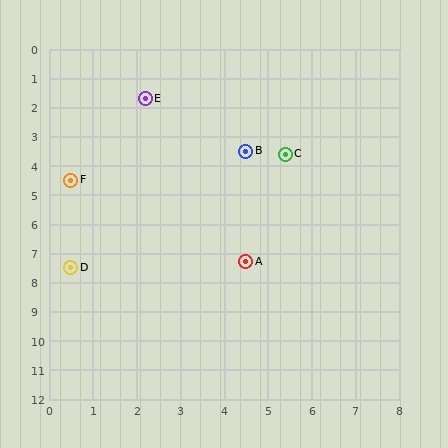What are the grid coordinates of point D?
Point D is at approximately (0.5, 7.5).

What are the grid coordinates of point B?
Point B is at approximately (4.5, 3.5).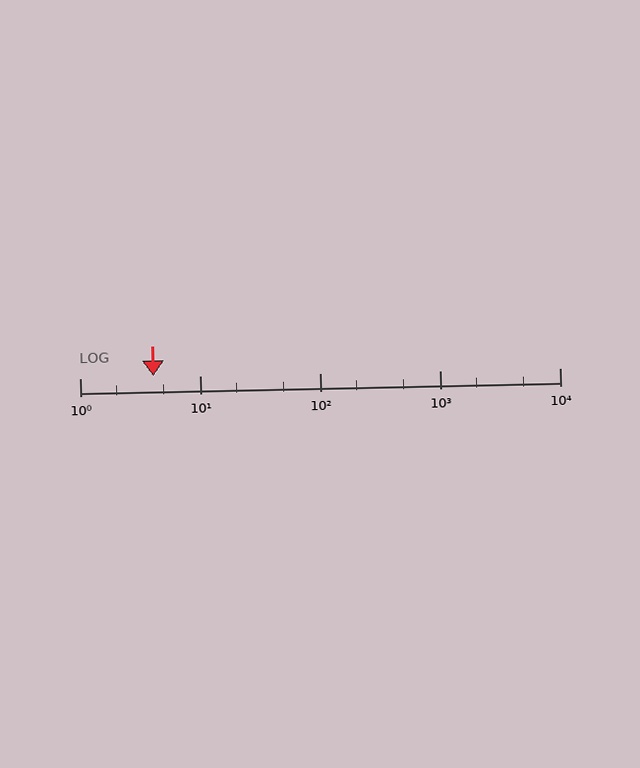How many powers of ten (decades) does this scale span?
The scale spans 4 decades, from 1 to 10000.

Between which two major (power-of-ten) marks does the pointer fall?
The pointer is between 1 and 10.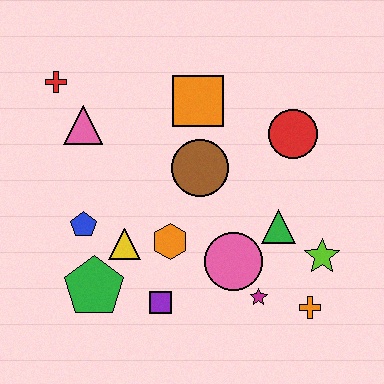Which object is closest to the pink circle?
The magenta star is closest to the pink circle.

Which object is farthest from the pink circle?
The red cross is farthest from the pink circle.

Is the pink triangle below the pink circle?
No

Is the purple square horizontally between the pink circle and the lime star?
No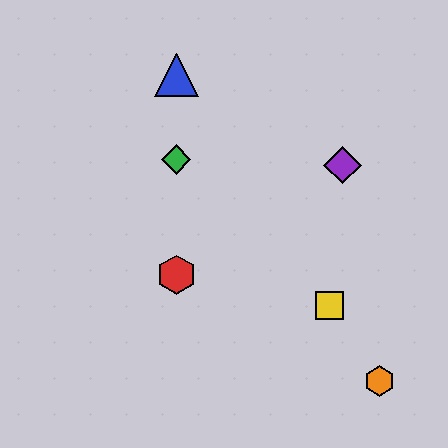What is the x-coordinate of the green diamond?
The green diamond is at x≈176.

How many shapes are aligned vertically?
3 shapes (the red hexagon, the blue triangle, the green diamond) are aligned vertically.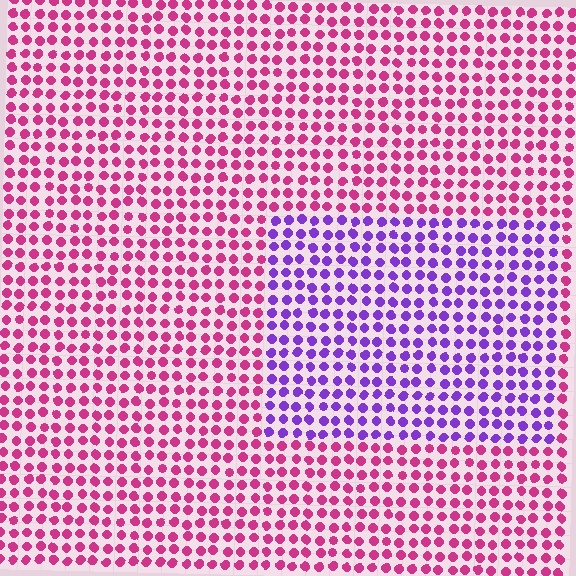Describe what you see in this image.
The image is filled with small magenta elements in a uniform arrangement. A rectangle-shaped region is visible where the elements are tinted to a slightly different hue, forming a subtle color boundary.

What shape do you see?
I see a rectangle.